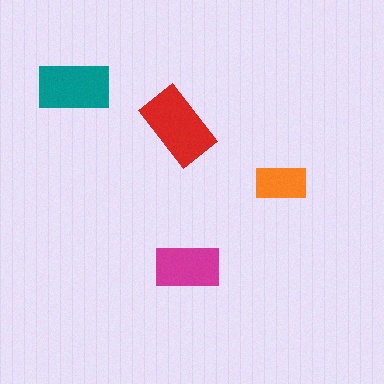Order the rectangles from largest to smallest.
the red one, the teal one, the magenta one, the orange one.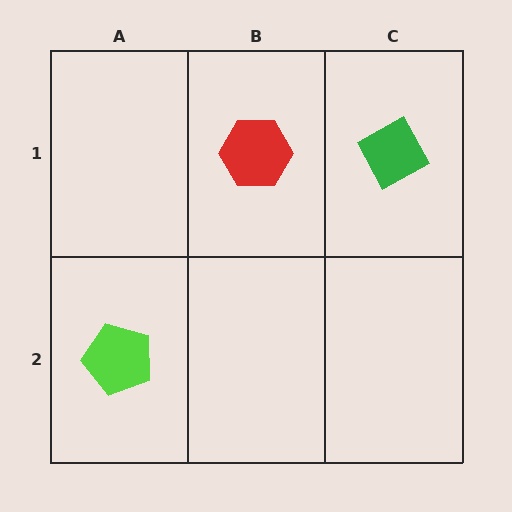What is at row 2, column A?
A lime pentagon.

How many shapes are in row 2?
1 shape.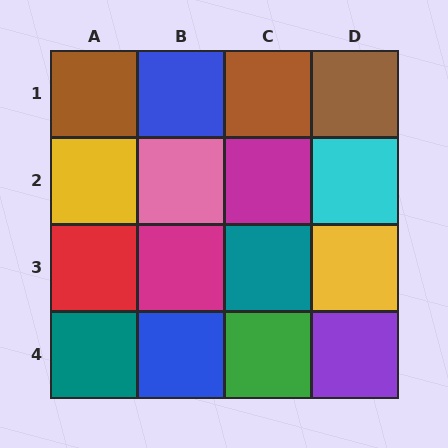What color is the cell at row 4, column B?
Blue.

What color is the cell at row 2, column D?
Cyan.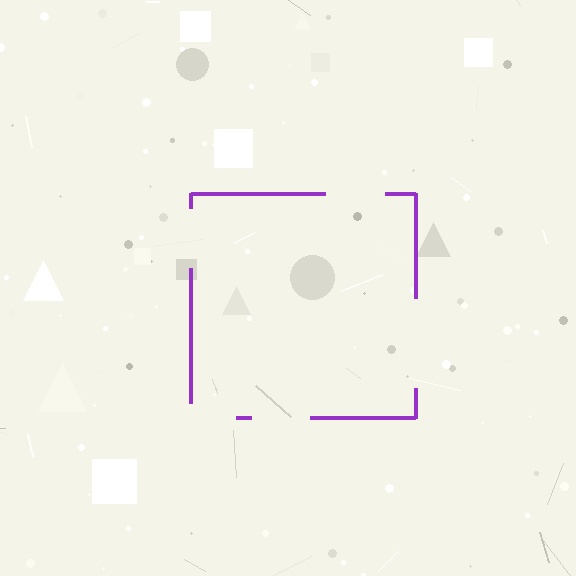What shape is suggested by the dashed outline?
The dashed outline suggests a square.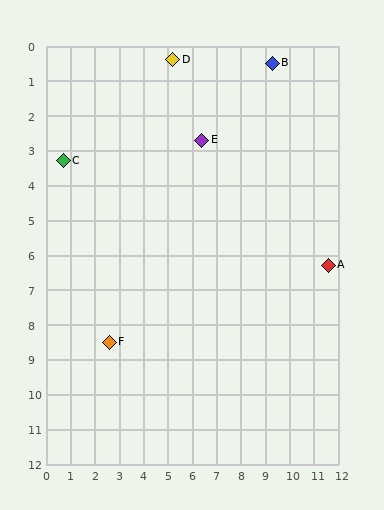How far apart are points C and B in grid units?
Points C and B are about 9.0 grid units apart.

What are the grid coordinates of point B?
Point B is at approximately (9.3, 0.5).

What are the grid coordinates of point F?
Point F is at approximately (2.6, 8.5).